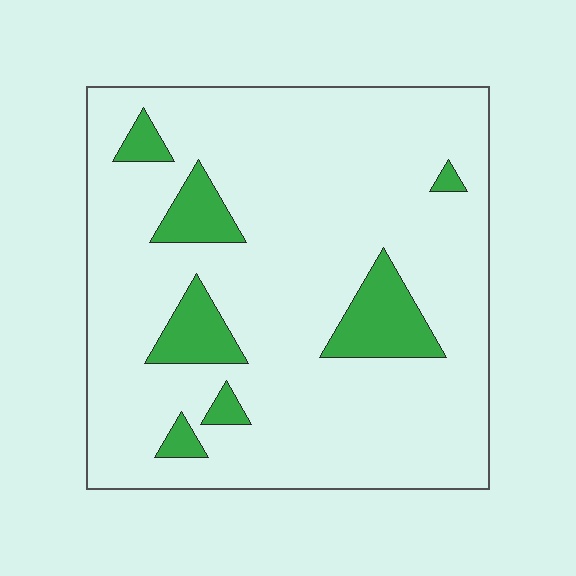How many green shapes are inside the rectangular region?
7.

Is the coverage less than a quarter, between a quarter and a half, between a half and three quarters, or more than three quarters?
Less than a quarter.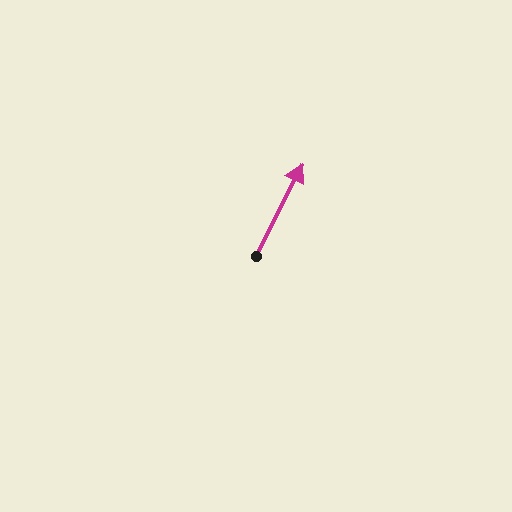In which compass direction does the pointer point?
Northeast.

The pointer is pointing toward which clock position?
Roughly 1 o'clock.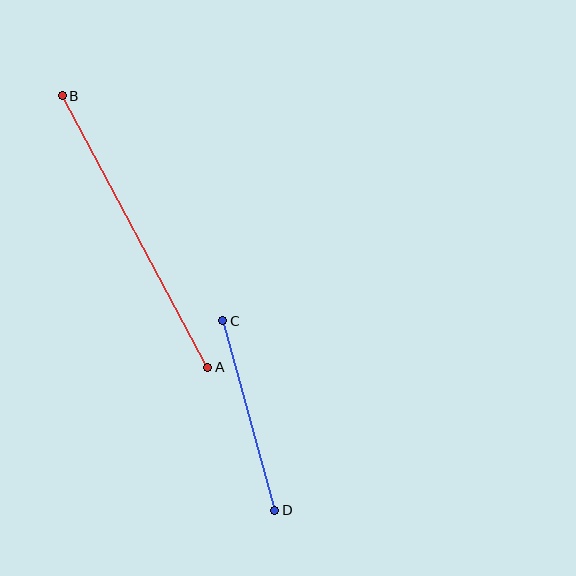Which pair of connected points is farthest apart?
Points A and B are farthest apart.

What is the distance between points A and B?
The distance is approximately 308 pixels.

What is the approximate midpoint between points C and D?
The midpoint is at approximately (249, 416) pixels.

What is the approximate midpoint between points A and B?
The midpoint is at approximately (135, 232) pixels.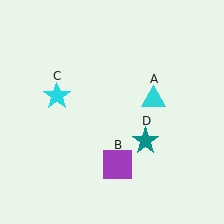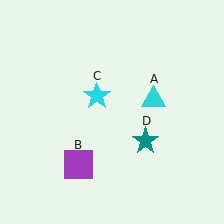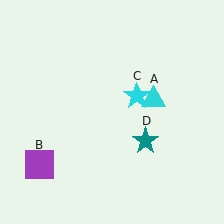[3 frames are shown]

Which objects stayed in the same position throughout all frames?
Cyan triangle (object A) and teal star (object D) remained stationary.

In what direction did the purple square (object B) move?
The purple square (object B) moved left.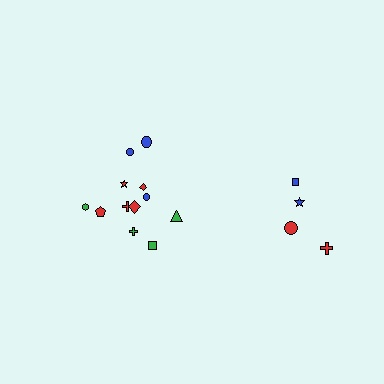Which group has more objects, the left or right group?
The left group.